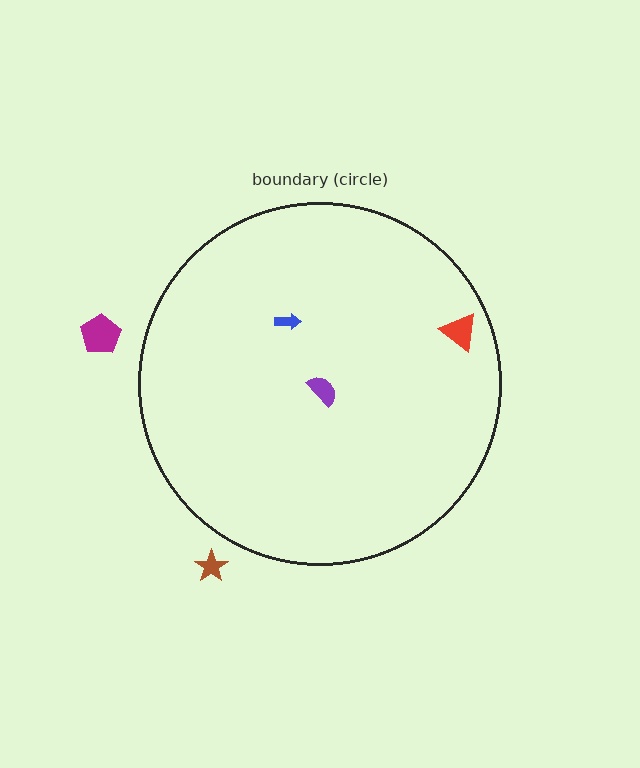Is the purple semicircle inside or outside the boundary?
Inside.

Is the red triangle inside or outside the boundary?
Inside.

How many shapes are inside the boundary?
3 inside, 2 outside.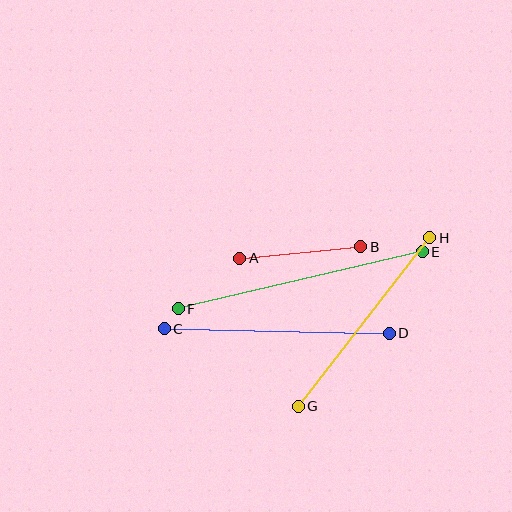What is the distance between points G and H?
The distance is approximately 214 pixels.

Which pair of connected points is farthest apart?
Points E and F are farthest apart.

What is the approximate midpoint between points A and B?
The midpoint is at approximately (300, 252) pixels.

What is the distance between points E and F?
The distance is approximately 251 pixels.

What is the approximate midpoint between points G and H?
The midpoint is at approximately (364, 322) pixels.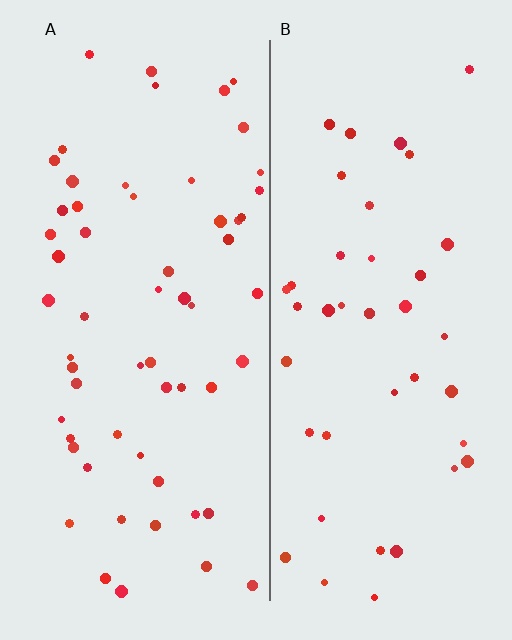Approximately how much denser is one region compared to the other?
Approximately 1.4× — region A over region B.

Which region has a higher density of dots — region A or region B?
A (the left).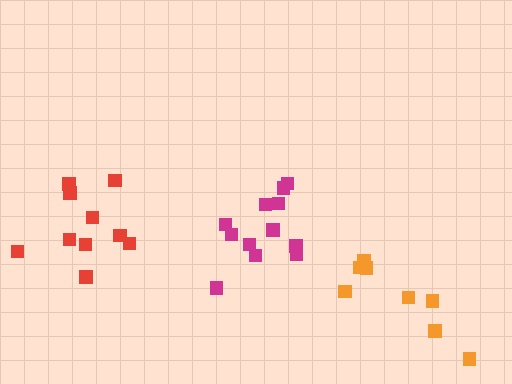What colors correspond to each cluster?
The clusters are colored: red, magenta, orange.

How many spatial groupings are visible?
There are 3 spatial groupings.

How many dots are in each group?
Group 1: 10 dots, Group 2: 12 dots, Group 3: 8 dots (30 total).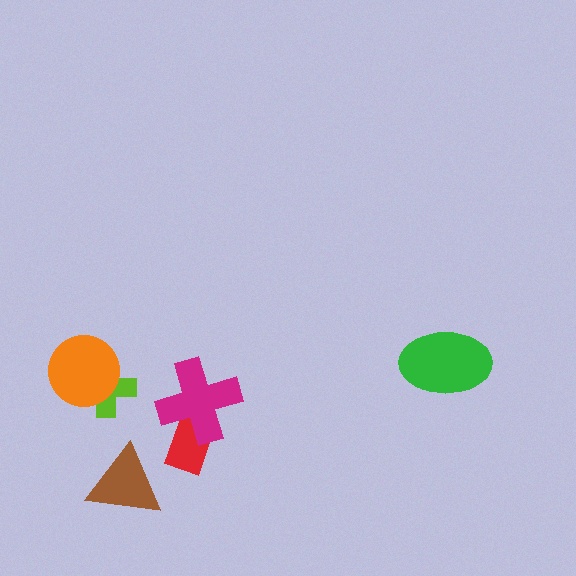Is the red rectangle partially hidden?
Yes, it is partially covered by another shape.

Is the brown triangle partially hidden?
No, no other shape covers it.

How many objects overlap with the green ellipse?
0 objects overlap with the green ellipse.